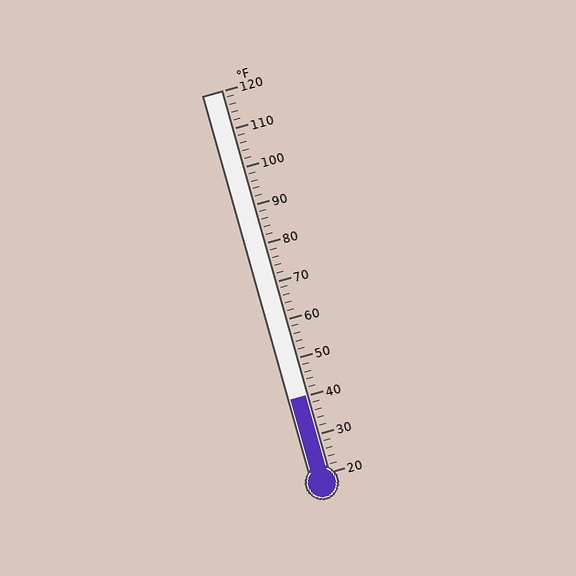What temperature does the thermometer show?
The thermometer shows approximately 40°F.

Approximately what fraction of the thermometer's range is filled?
The thermometer is filled to approximately 20% of its range.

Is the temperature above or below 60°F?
The temperature is below 60°F.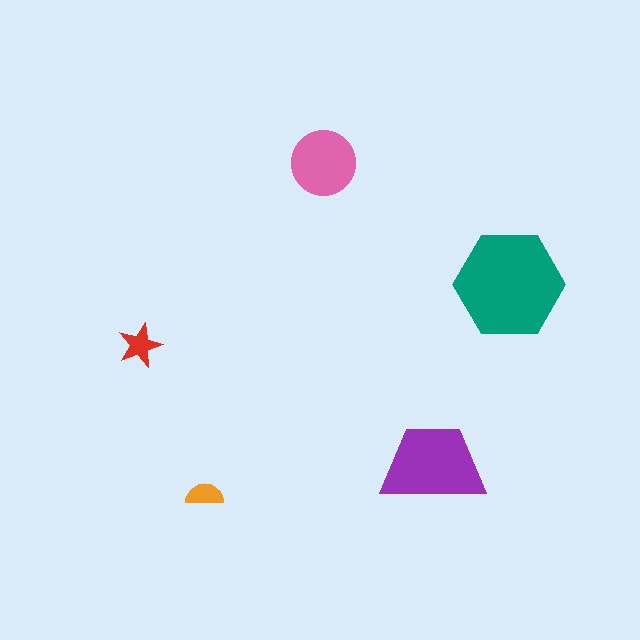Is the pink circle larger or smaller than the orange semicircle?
Larger.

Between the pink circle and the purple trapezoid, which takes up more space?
The purple trapezoid.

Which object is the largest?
The teal hexagon.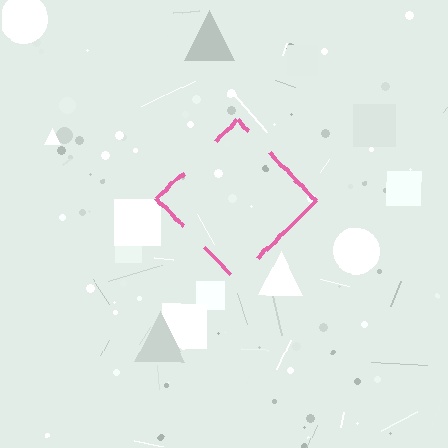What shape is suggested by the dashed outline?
The dashed outline suggests a diamond.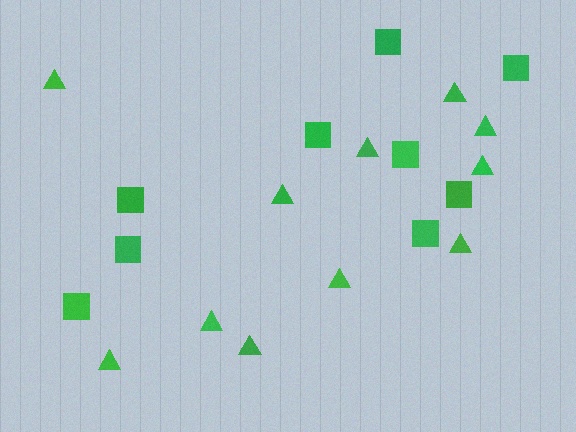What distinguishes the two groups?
There are 2 groups: one group of triangles (11) and one group of squares (9).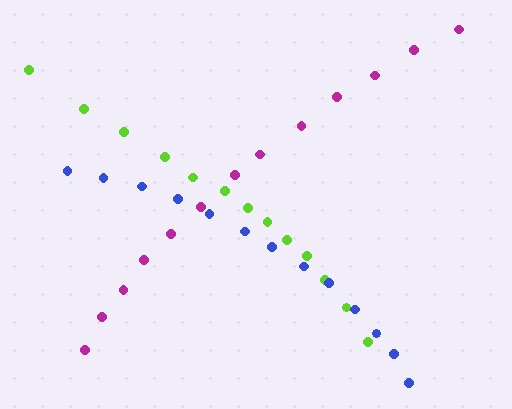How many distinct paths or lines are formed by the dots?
There are 3 distinct paths.